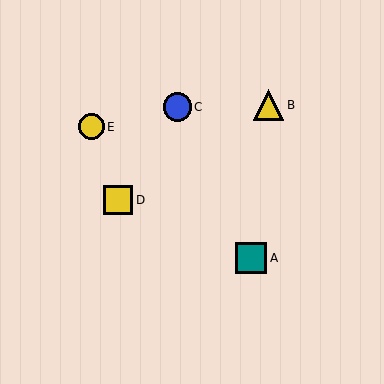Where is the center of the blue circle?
The center of the blue circle is at (177, 107).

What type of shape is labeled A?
Shape A is a teal square.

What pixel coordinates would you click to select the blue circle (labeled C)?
Click at (177, 107) to select the blue circle C.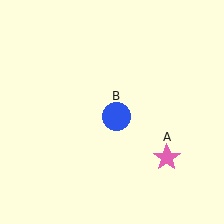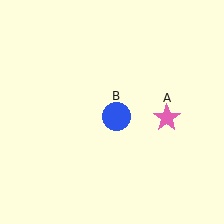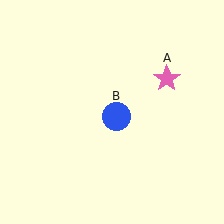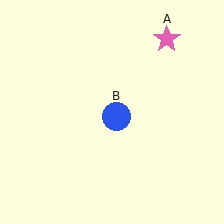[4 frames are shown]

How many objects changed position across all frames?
1 object changed position: pink star (object A).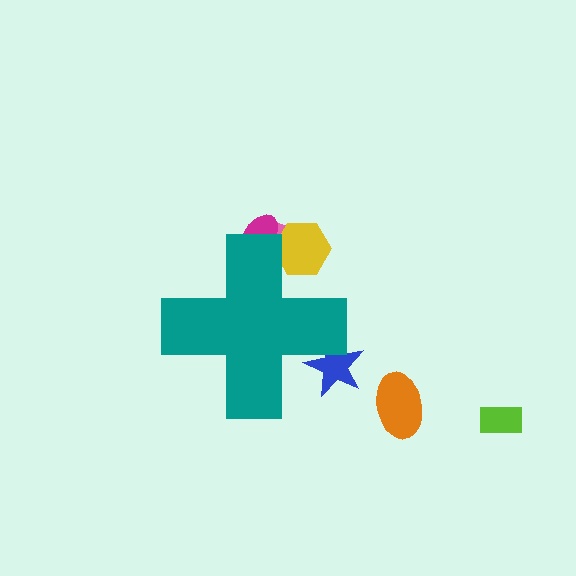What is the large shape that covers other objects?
A teal cross.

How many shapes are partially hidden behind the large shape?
4 shapes are partially hidden.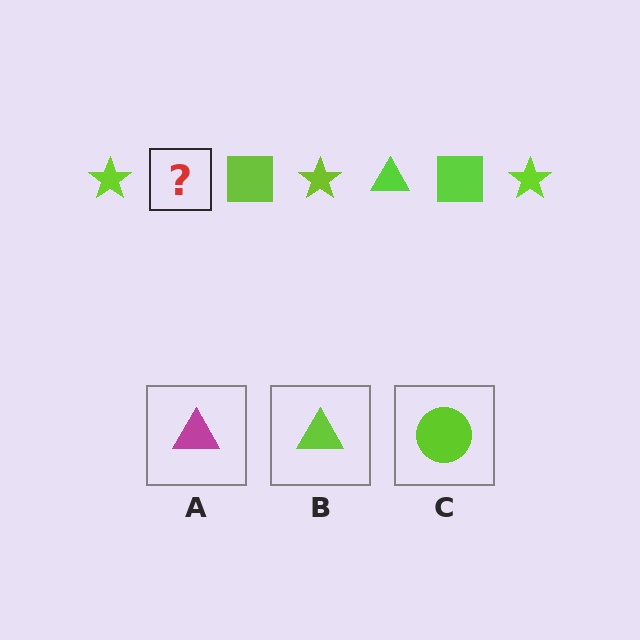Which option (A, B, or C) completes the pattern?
B.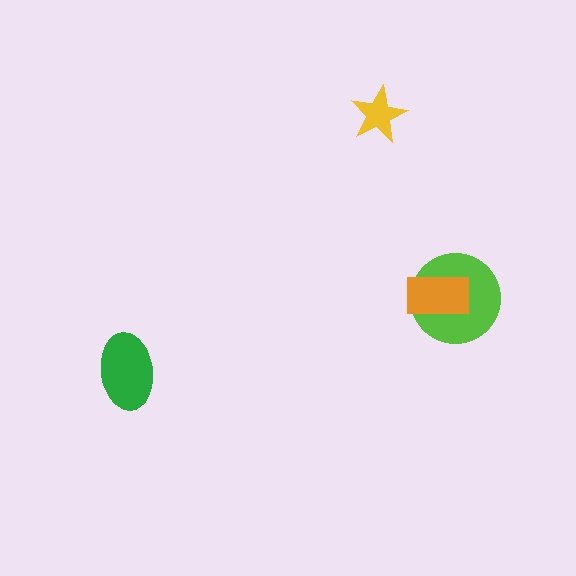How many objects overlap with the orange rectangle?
1 object overlaps with the orange rectangle.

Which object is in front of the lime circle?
The orange rectangle is in front of the lime circle.